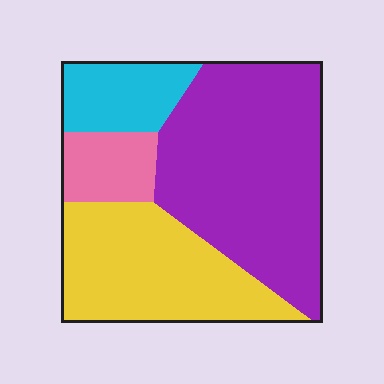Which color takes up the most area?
Purple, at roughly 45%.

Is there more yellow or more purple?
Purple.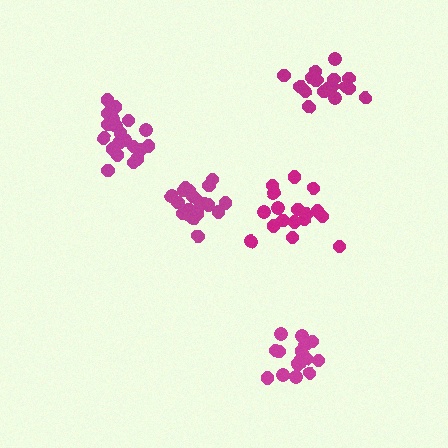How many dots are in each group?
Group 1: 20 dots, Group 2: 16 dots, Group 3: 20 dots, Group 4: 18 dots, Group 5: 18 dots (92 total).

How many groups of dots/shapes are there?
There are 5 groups.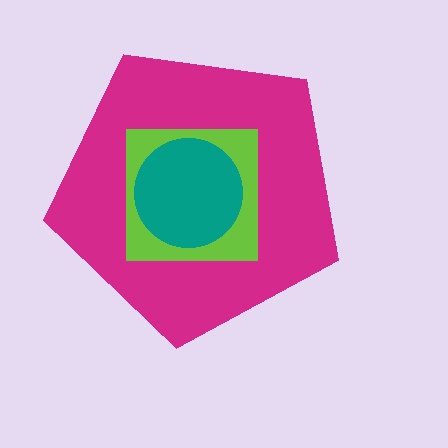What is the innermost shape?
The teal circle.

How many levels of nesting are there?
3.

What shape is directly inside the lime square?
The teal circle.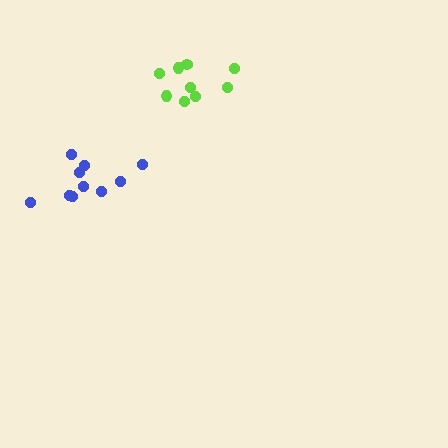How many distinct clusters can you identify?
There are 2 distinct clusters.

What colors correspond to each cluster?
The clusters are colored: lime, blue.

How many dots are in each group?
Group 1: 9 dots, Group 2: 10 dots (19 total).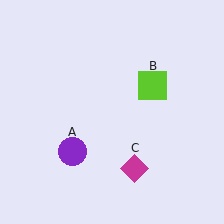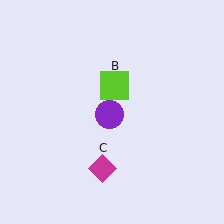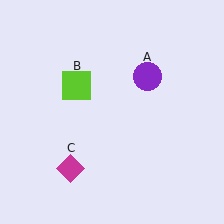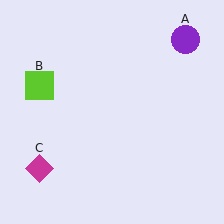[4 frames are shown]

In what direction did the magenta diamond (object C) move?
The magenta diamond (object C) moved left.